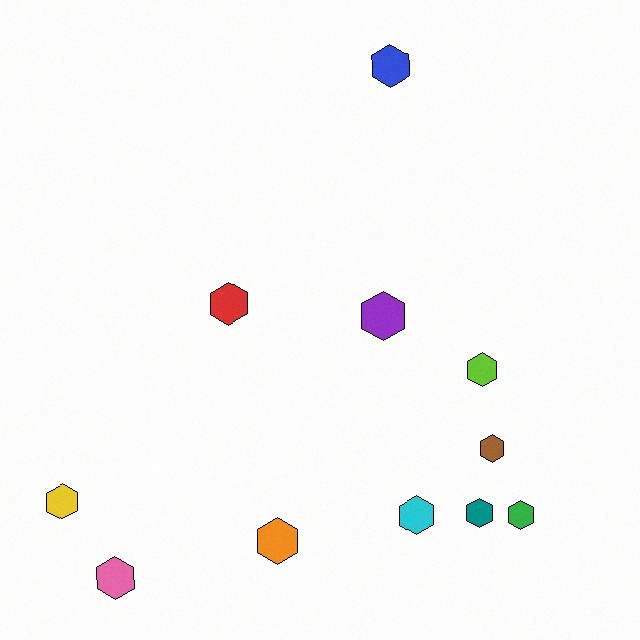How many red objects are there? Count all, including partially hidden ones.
There is 1 red object.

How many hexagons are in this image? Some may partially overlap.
There are 11 hexagons.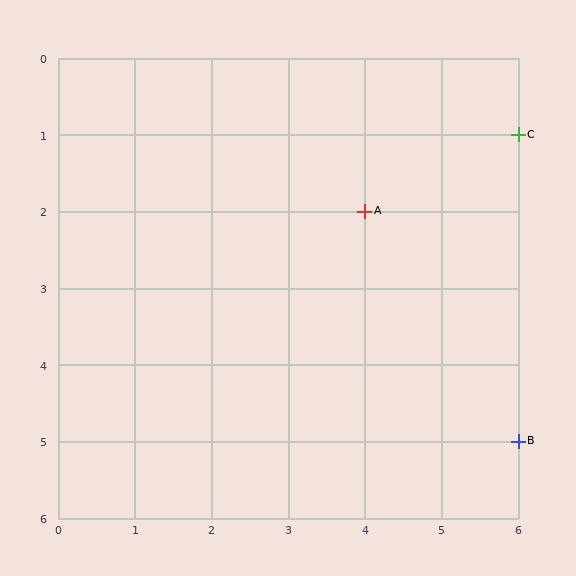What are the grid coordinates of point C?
Point C is at grid coordinates (6, 1).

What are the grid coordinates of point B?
Point B is at grid coordinates (6, 5).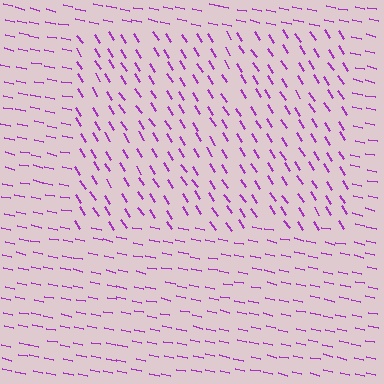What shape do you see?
I see a rectangle.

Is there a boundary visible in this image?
Yes, there is a texture boundary formed by a change in line orientation.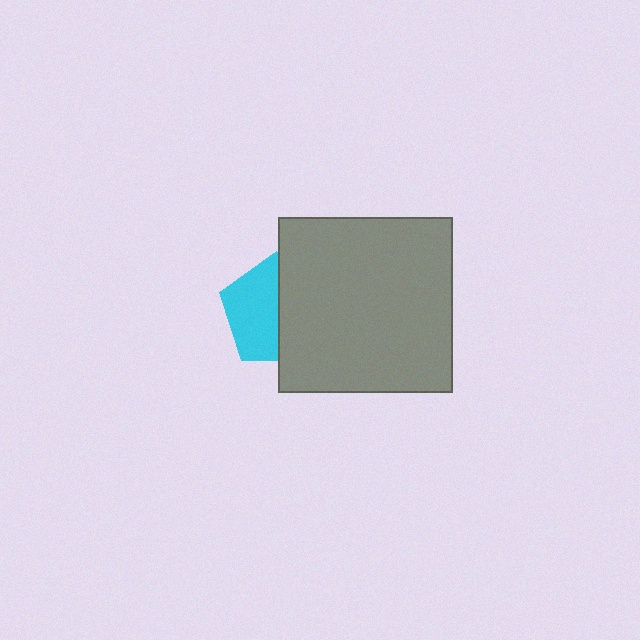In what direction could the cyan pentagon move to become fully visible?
The cyan pentagon could move left. That would shift it out from behind the gray square entirely.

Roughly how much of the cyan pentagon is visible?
About half of it is visible (roughly 51%).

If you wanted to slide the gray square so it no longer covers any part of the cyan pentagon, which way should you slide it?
Slide it right — that is the most direct way to separate the two shapes.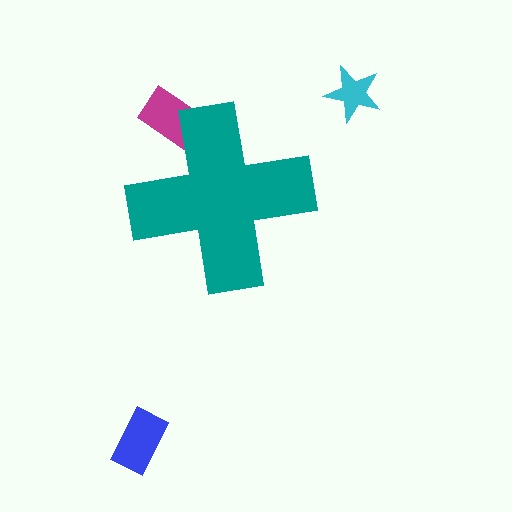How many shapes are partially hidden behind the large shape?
1 shape is partially hidden.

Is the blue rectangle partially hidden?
No, the blue rectangle is fully visible.